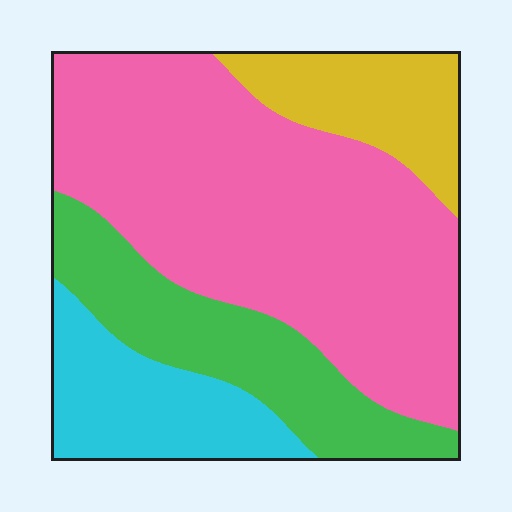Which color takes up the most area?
Pink, at roughly 55%.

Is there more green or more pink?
Pink.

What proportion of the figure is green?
Green takes up less than a quarter of the figure.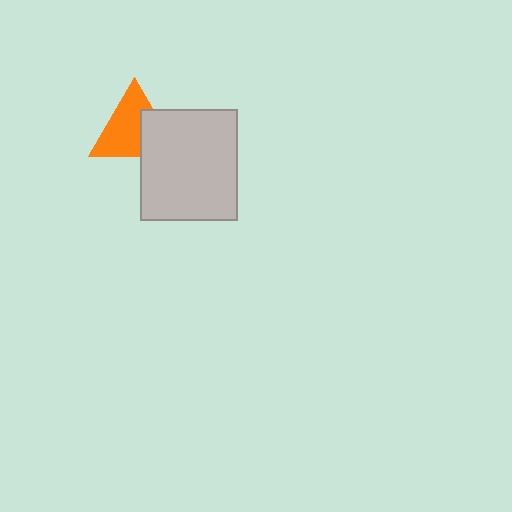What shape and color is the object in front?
The object in front is a light gray rectangle.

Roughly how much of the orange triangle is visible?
About half of it is visible (roughly 65%).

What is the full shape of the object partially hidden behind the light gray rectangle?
The partially hidden object is an orange triangle.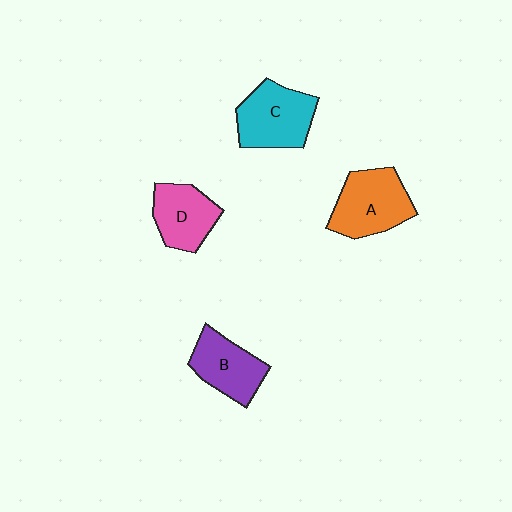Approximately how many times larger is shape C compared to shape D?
Approximately 1.2 times.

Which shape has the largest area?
Shape A (orange).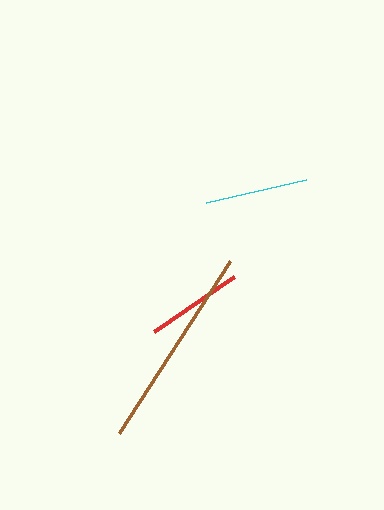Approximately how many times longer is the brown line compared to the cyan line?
The brown line is approximately 2.0 times the length of the cyan line.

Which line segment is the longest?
The brown line is the longest at approximately 205 pixels.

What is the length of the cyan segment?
The cyan segment is approximately 102 pixels long.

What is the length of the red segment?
The red segment is approximately 97 pixels long.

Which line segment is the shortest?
The red line is the shortest at approximately 97 pixels.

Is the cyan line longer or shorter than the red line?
The cyan line is longer than the red line.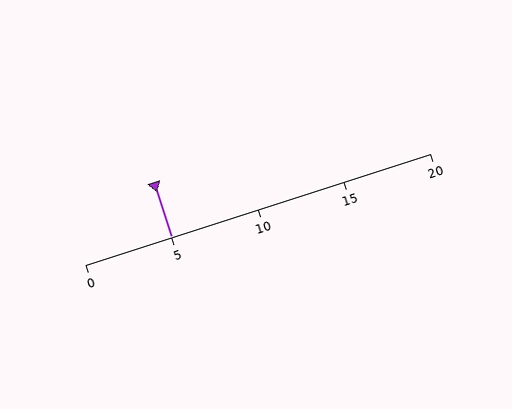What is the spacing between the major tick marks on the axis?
The major ticks are spaced 5 apart.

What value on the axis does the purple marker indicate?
The marker indicates approximately 5.